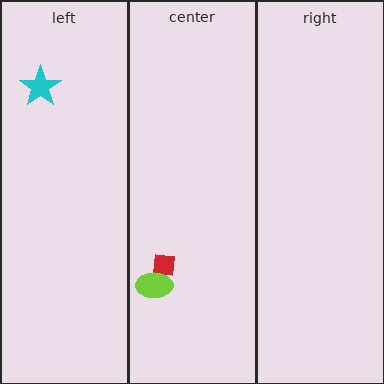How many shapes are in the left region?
1.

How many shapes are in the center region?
2.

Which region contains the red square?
The center region.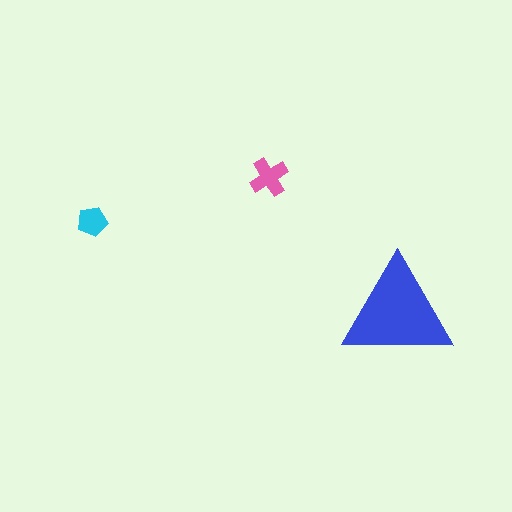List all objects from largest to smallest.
The blue triangle, the pink cross, the cyan pentagon.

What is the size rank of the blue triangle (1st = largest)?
1st.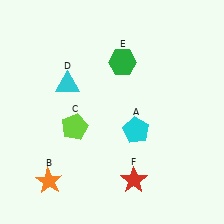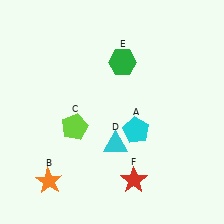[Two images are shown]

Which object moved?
The cyan triangle (D) moved down.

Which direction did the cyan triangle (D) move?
The cyan triangle (D) moved down.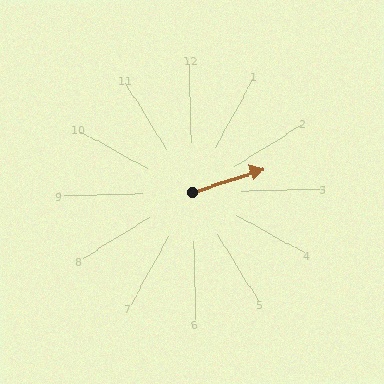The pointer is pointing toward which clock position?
Roughly 2 o'clock.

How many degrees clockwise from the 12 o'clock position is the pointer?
Approximately 73 degrees.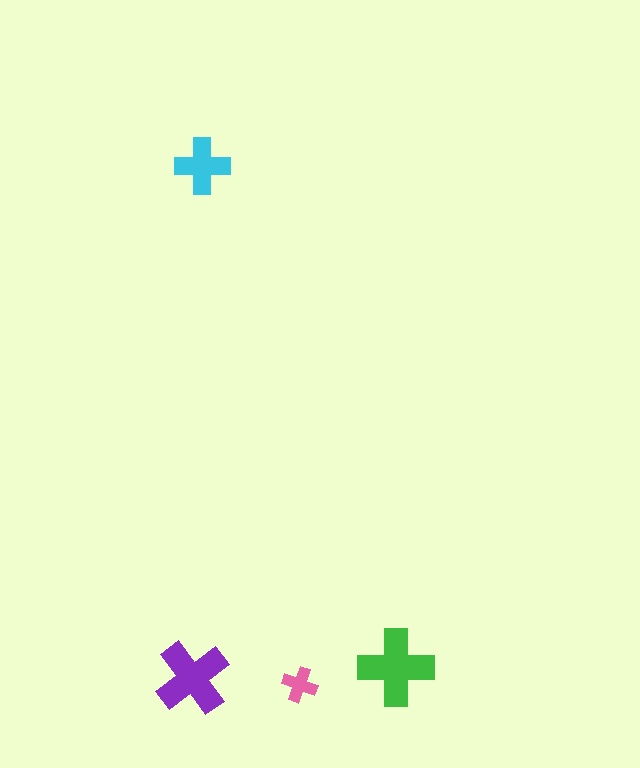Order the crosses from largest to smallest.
the green one, the purple one, the cyan one, the pink one.